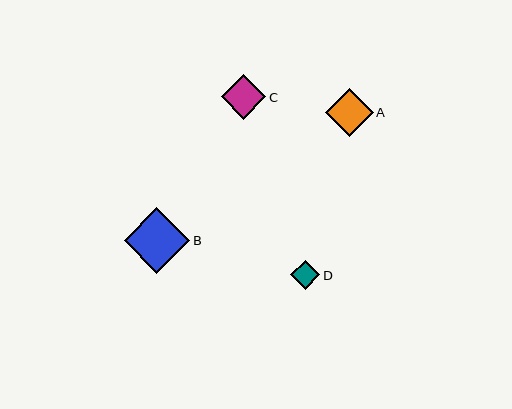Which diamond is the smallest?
Diamond D is the smallest with a size of approximately 29 pixels.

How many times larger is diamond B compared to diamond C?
Diamond B is approximately 1.5 times the size of diamond C.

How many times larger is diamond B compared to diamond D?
Diamond B is approximately 2.3 times the size of diamond D.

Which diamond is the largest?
Diamond B is the largest with a size of approximately 66 pixels.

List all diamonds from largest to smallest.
From largest to smallest: B, A, C, D.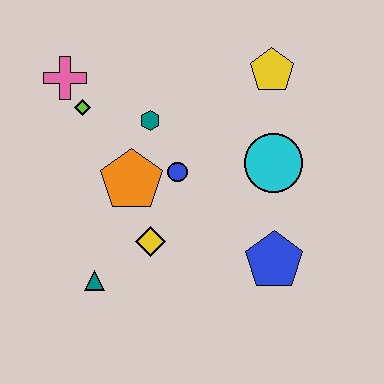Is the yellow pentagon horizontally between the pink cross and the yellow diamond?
No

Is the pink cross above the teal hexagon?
Yes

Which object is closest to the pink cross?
The lime diamond is closest to the pink cross.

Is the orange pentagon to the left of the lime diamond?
No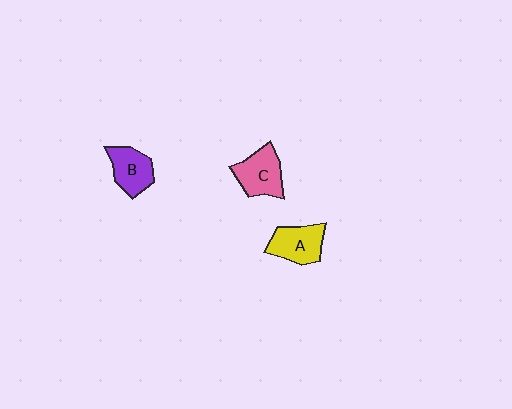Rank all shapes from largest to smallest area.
From largest to smallest: C (pink), A (yellow), B (purple).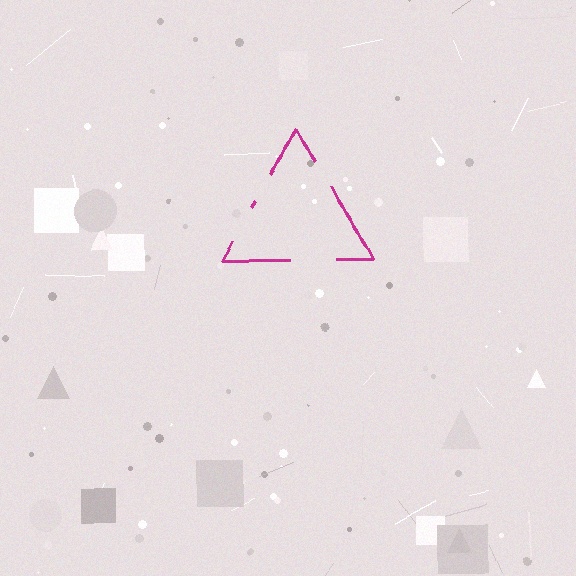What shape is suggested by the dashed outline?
The dashed outline suggests a triangle.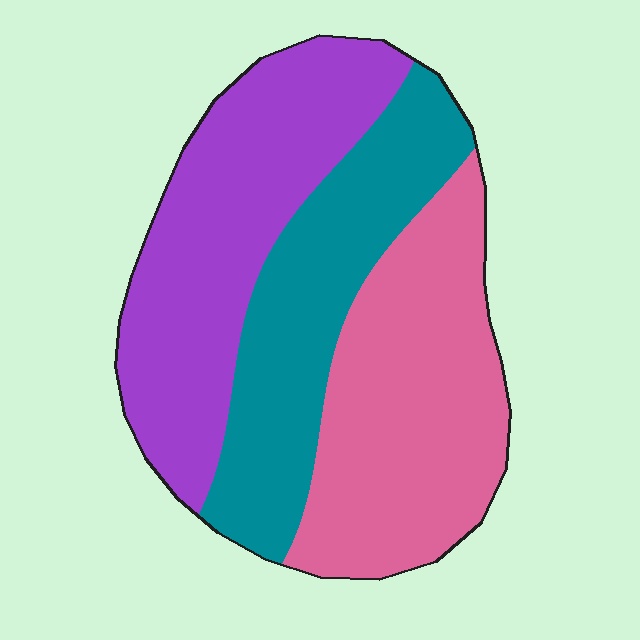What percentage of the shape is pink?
Pink covers 36% of the shape.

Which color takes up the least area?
Teal, at roughly 30%.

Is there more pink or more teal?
Pink.